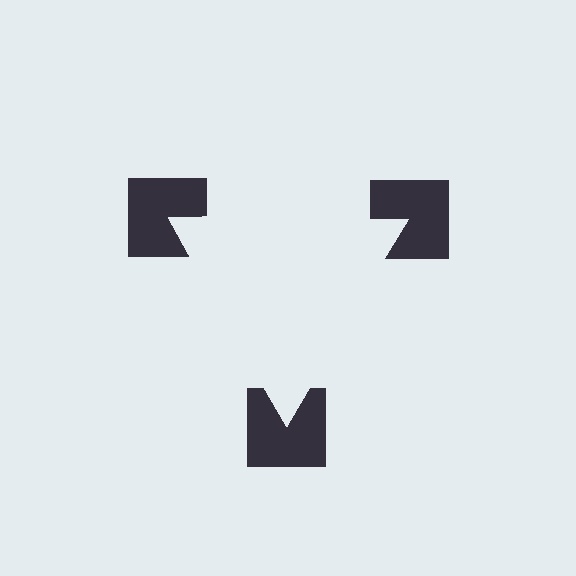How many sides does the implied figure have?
3 sides.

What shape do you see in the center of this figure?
An illusory triangle — its edges are inferred from the aligned wedge cuts in the notched squares, not physically drawn.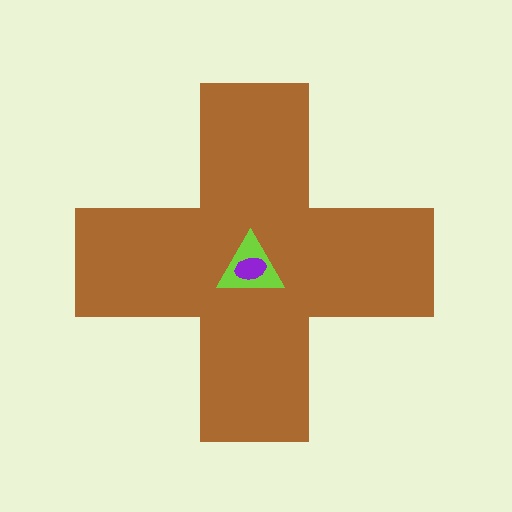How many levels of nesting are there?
3.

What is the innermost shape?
The purple ellipse.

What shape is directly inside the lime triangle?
The purple ellipse.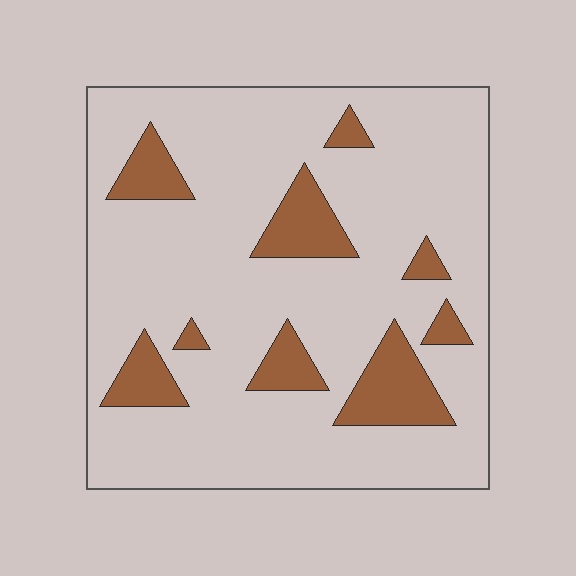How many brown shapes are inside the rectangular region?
9.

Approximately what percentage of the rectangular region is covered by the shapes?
Approximately 15%.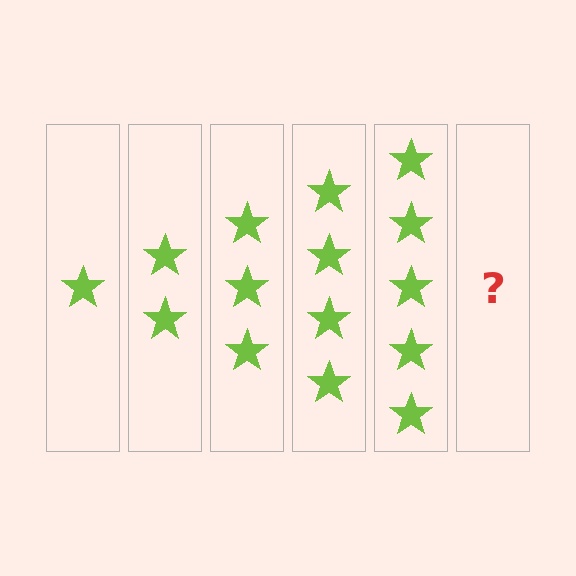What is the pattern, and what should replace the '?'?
The pattern is that each step adds one more star. The '?' should be 6 stars.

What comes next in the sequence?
The next element should be 6 stars.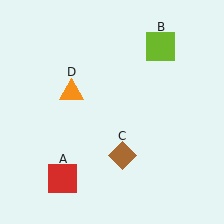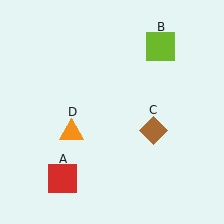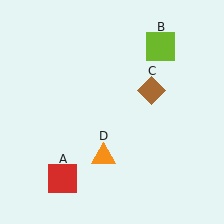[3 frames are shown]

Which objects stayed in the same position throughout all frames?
Red square (object A) and lime square (object B) remained stationary.